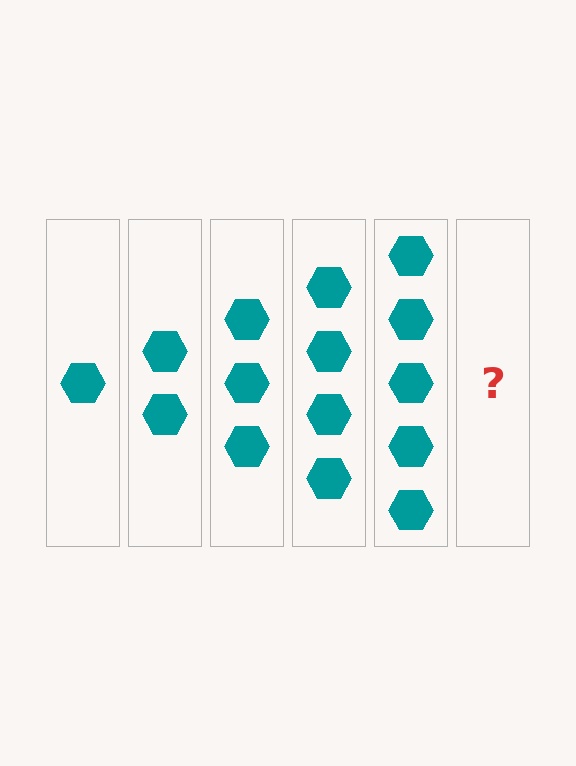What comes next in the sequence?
The next element should be 6 hexagons.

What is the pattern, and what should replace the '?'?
The pattern is that each step adds one more hexagon. The '?' should be 6 hexagons.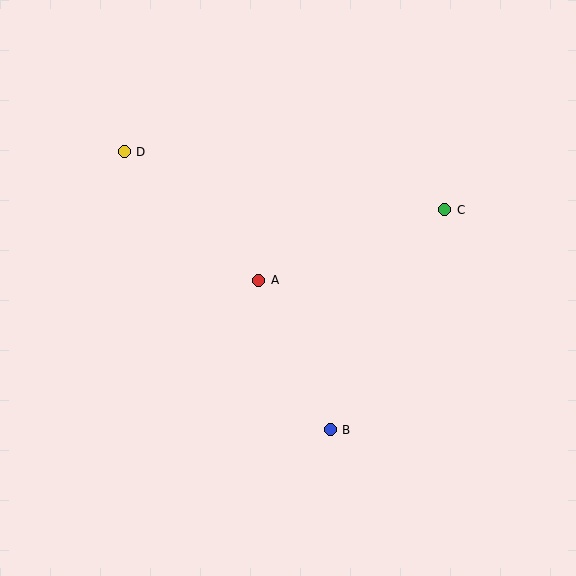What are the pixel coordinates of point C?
Point C is at (445, 210).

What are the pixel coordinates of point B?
Point B is at (330, 430).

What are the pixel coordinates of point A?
Point A is at (259, 280).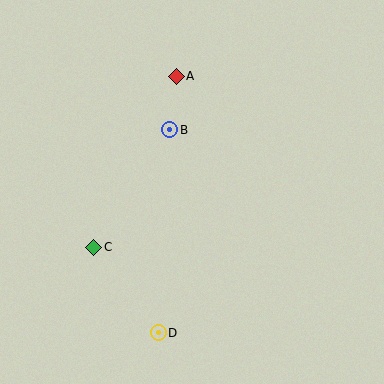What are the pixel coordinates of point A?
Point A is at (176, 76).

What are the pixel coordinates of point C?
Point C is at (94, 247).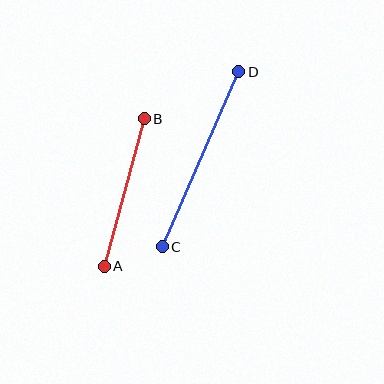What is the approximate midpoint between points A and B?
The midpoint is at approximately (124, 193) pixels.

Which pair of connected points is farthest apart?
Points C and D are farthest apart.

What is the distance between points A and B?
The distance is approximately 153 pixels.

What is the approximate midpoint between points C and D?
The midpoint is at approximately (201, 159) pixels.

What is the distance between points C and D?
The distance is approximately 191 pixels.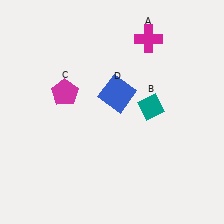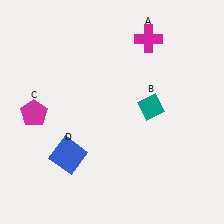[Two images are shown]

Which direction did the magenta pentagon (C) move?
The magenta pentagon (C) moved left.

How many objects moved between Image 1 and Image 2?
2 objects moved between the two images.